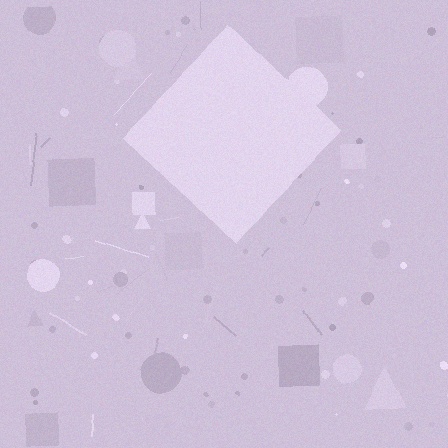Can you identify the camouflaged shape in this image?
The camouflaged shape is a diamond.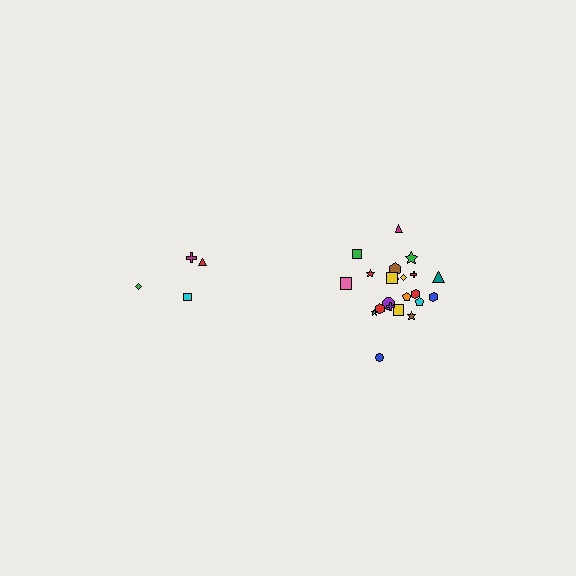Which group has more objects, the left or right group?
The right group.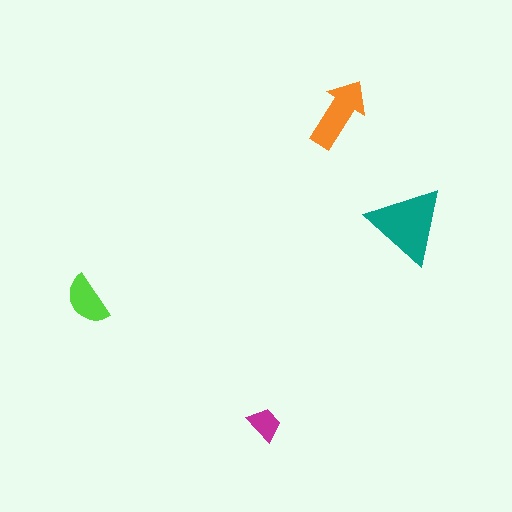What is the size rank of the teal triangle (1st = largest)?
1st.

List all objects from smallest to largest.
The magenta trapezoid, the lime semicircle, the orange arrow, the teal triangle.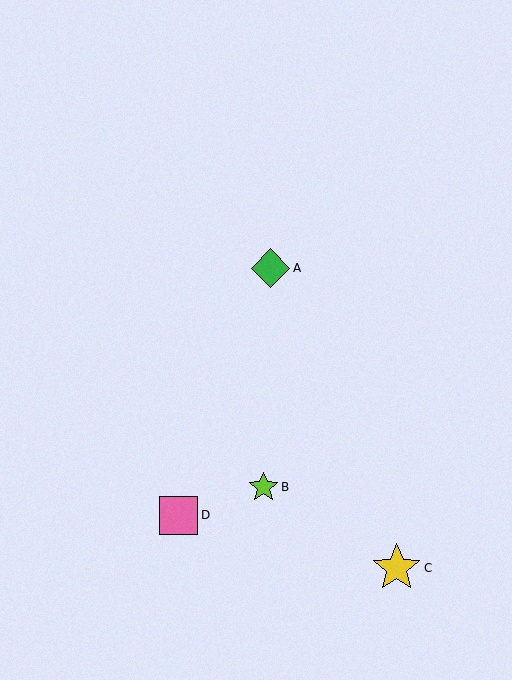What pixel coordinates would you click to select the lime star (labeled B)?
Click at (264, 487) to select the lime star B.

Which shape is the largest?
The yellow star (labeled C) is the largest.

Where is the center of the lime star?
The center of the lime star is at (264, 487).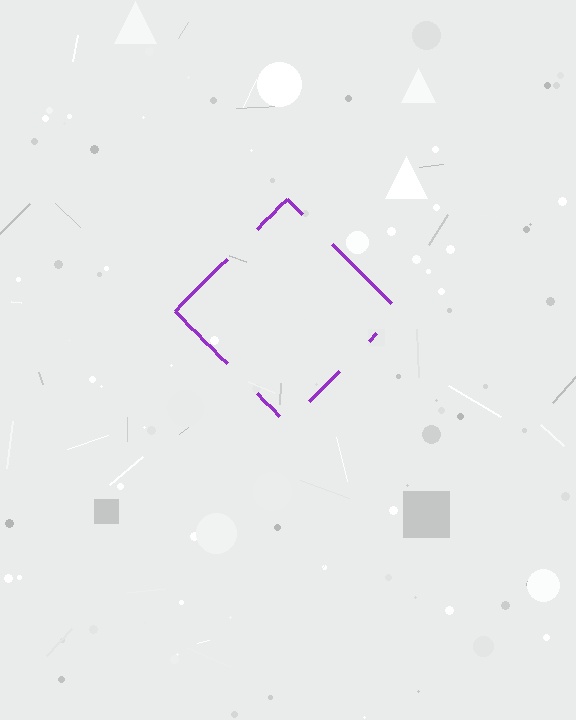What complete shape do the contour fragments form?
The contour fragments form a diamond.